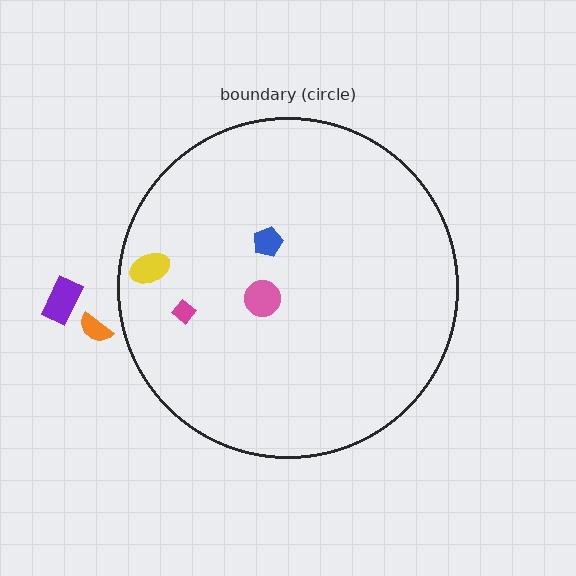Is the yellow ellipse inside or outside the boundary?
Inside.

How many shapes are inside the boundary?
4 inside, 2 outside.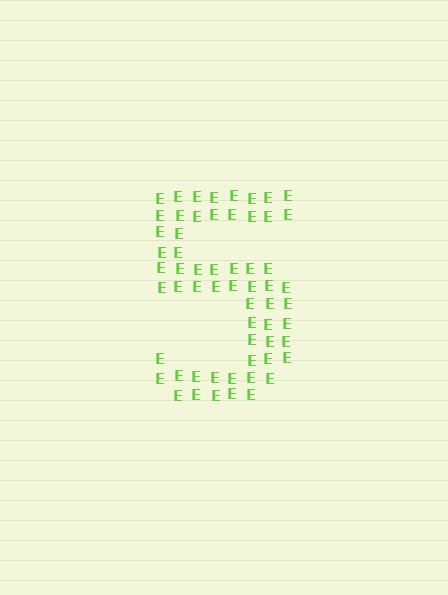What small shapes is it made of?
It is made of small letter E's.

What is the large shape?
The large shape is the digit 5.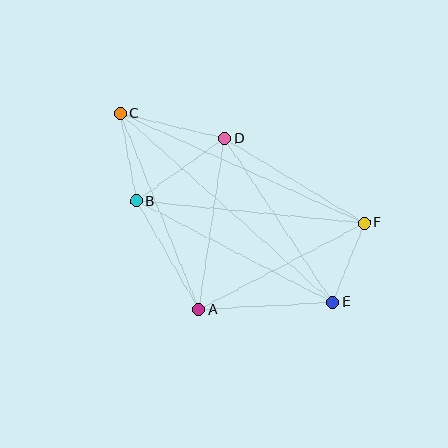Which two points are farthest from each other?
Points C and E are farthest from each other.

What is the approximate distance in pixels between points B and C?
The distance between B and C is approximately 89 pixels.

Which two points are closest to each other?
Points E and F are closest to each other.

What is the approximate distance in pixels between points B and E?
The distance between B and E is approximately 221 pixels.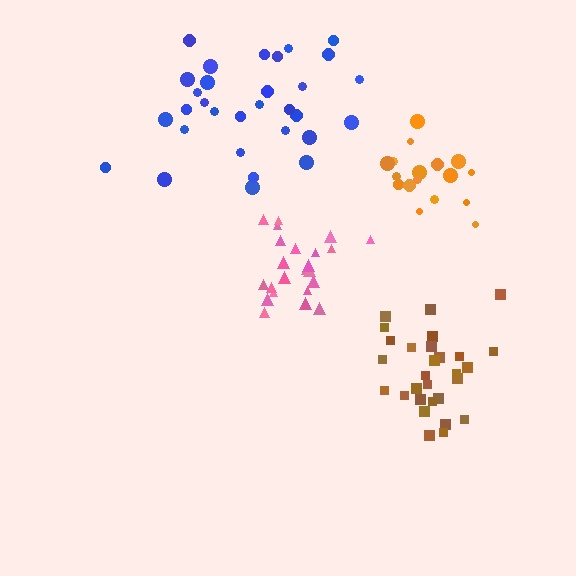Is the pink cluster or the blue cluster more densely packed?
Pink.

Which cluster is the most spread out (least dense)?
Blue.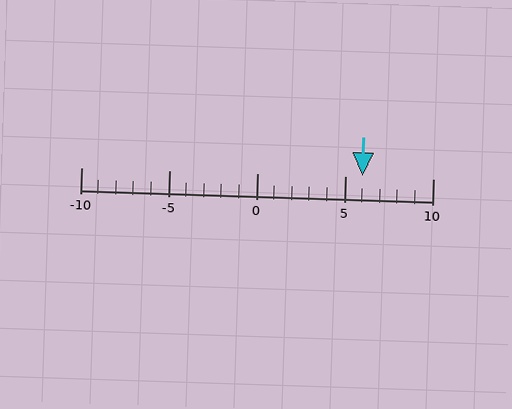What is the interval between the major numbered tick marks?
The major tick marks are spaced 5 units apart.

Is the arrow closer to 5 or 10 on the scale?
The arrow is closer to 5.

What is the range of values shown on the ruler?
The ruler shows values from -10 to 10.